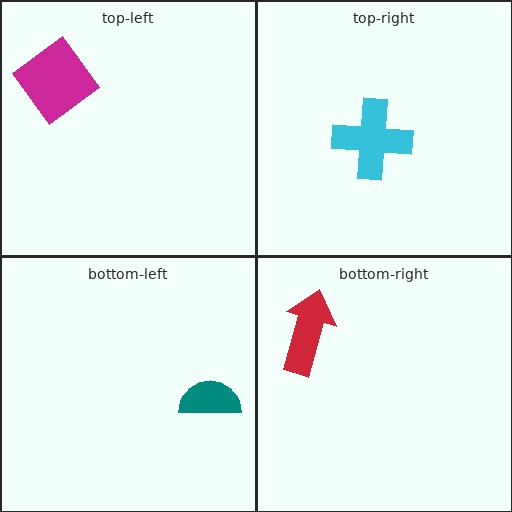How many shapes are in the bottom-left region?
1.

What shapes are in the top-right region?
The cyan cross.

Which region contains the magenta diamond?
The top-left region.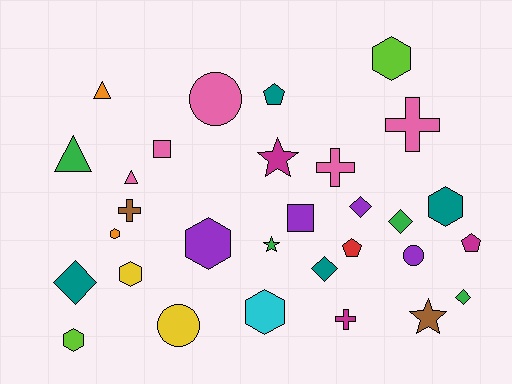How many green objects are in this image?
There are 4 green objects.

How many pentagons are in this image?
There are 3 pentagons.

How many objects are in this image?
There are 30 objects.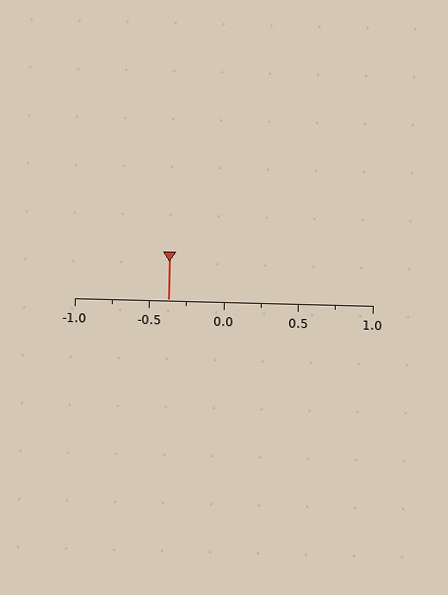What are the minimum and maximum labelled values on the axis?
The axis runs from -1.0 to 1.0.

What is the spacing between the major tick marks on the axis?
The major ticks are spaced 0.5 apart.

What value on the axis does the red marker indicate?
The marker indicates approximately -0.38.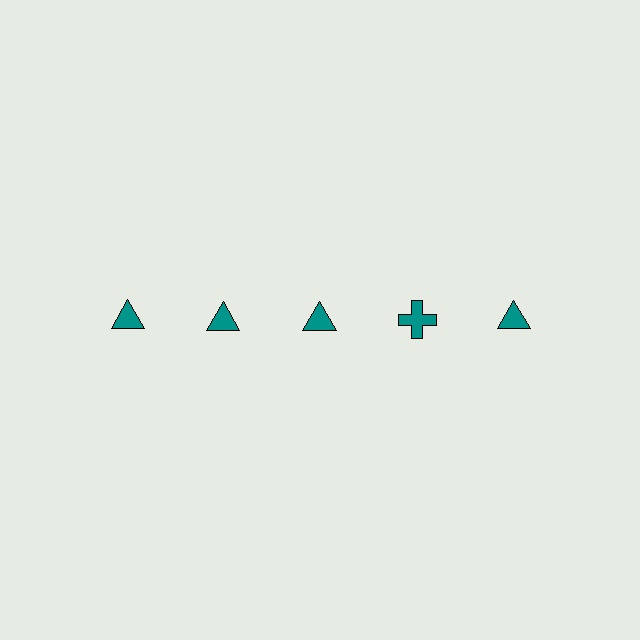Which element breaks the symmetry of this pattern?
The teal cross in the top row, second from right column breaks the symmetry. All other shapes are teal triangles.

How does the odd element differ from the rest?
It has a different shape: cross instead of triangle.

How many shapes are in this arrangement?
There are 5 shapes arranged in a grid pattern.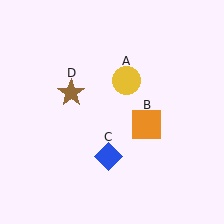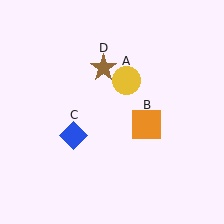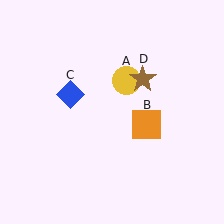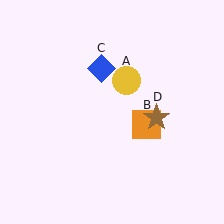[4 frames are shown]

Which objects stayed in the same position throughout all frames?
Yellow circle (object A) and orange square (object B) remained stationary.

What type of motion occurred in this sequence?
The blue diamond (object C), brown star (object D) rotated clockwise around the center of the scene.